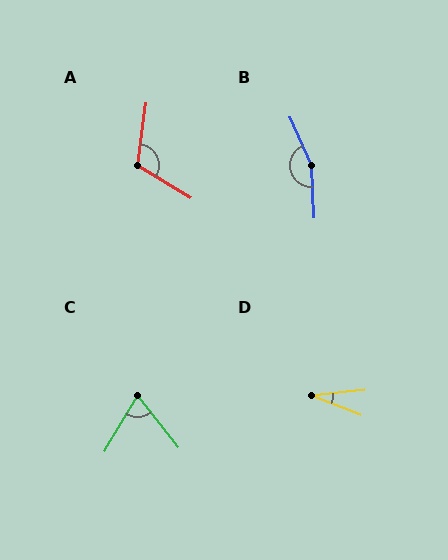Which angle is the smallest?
D, at approximately 27 degrees.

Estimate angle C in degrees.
Approximately 69 degrees.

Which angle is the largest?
B, at approximately 159 degrees.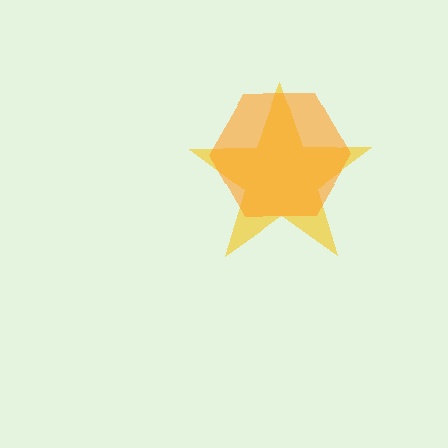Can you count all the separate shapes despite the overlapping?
Yes, there are 2 separate shapes.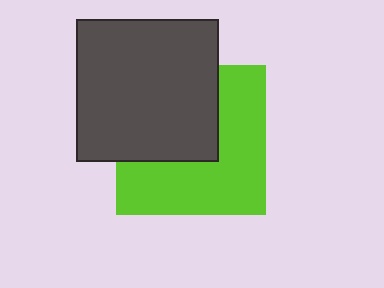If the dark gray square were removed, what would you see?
You would see the complete lime square.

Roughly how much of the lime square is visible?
About half of it is visible (roughly 56%).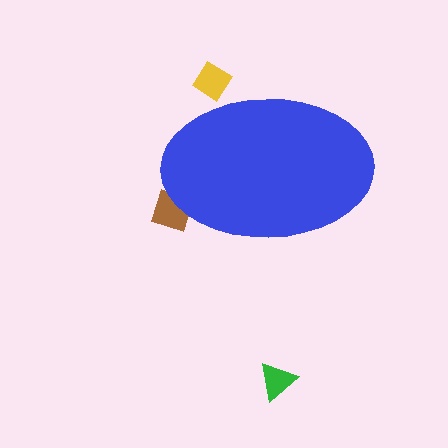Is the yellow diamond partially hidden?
Yes, the yellow diamond is partially hidden behind the blue ellipse.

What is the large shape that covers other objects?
A blue ellipse.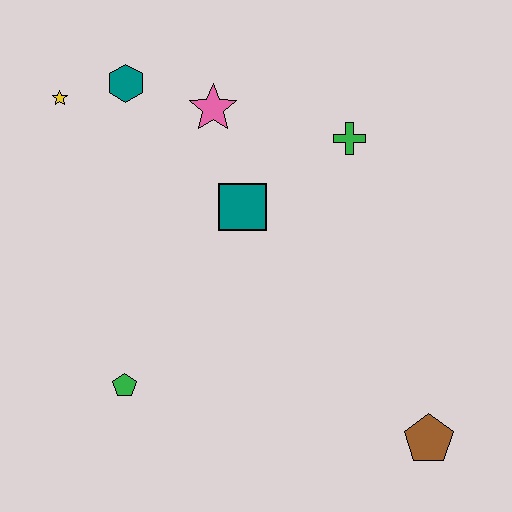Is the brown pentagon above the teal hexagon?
No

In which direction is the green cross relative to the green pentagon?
The green cross is above the green pentagon.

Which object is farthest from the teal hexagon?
The brown pentagon is farthest from the teal hexagon.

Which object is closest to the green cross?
The teal square is closest to the green cross.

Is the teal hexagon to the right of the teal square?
No